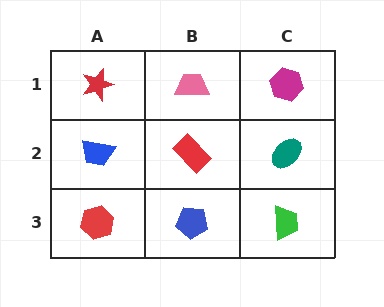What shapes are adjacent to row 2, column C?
A magenta hexagon (row 1, column C), a green trapezoid (row 3, column C), a red rectangle (row 2, column B).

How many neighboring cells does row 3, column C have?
2.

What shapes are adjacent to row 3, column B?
A red rectangle (row 2, column B), a red hexagon (row 3, column A), a green trapezoid (row 3, column C).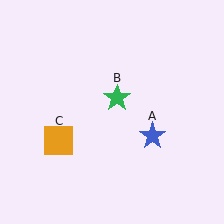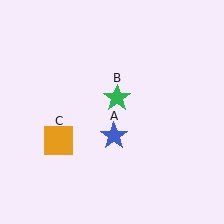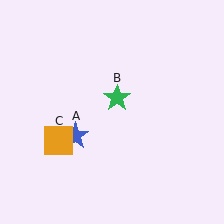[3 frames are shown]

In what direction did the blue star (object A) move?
The blue star (object A) moved left.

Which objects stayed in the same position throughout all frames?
Green star (object B) and orange square (object C) remained stationary.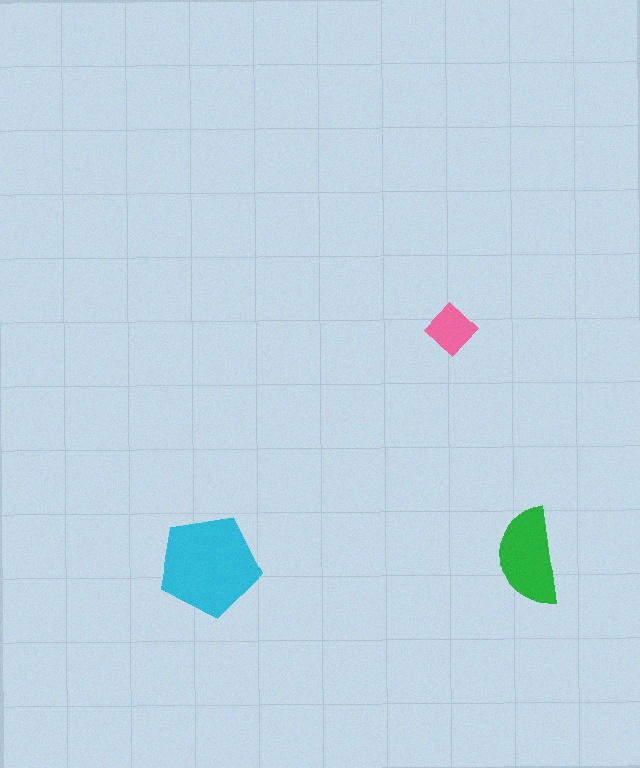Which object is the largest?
The cyan pentagon.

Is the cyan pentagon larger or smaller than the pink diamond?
Larger.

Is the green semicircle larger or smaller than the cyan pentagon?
Smaller.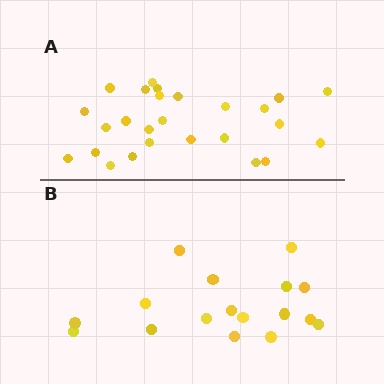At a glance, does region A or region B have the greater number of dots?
Region A (the top region) has more dots.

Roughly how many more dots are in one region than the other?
Region A has roughly 8 or so more dots than region B.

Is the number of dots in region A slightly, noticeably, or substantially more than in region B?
Region A has substantially more. The ratio is roughly 1.5 to 1.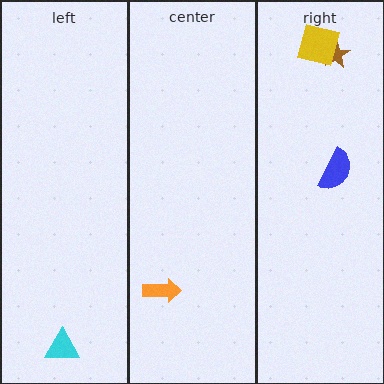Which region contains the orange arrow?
The center region.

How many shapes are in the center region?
1.